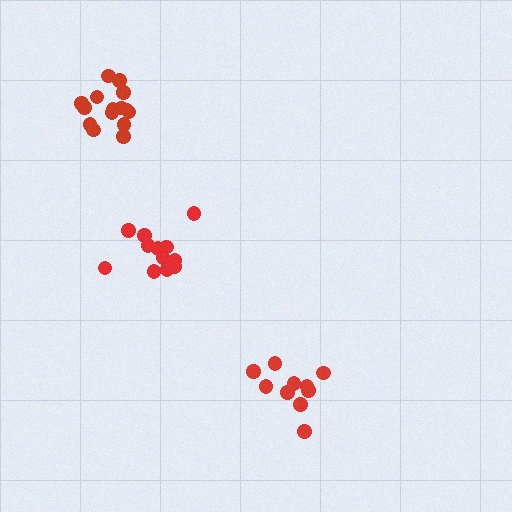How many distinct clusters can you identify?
There are 3 distinct clusters.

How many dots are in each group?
Group 1: 10 dots, Group 2: 15 dots, Group 3: 12 dots (37 total).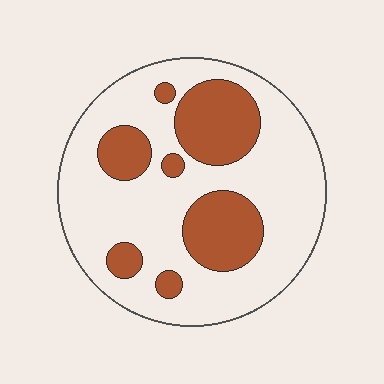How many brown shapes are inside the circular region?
7.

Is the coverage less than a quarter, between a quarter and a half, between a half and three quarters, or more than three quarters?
Between a quarter and a half.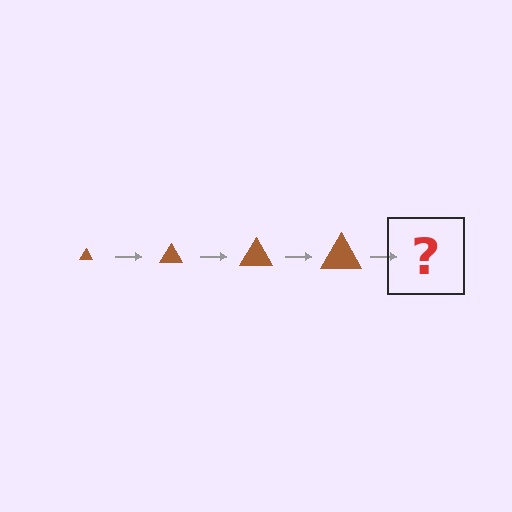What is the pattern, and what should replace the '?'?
The pattern is that the triangle gets progressively larger each step. The '?' should be a brown triangle, larger than the previous one.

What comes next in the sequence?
The next element should be a brown triangle, larger than the previous one.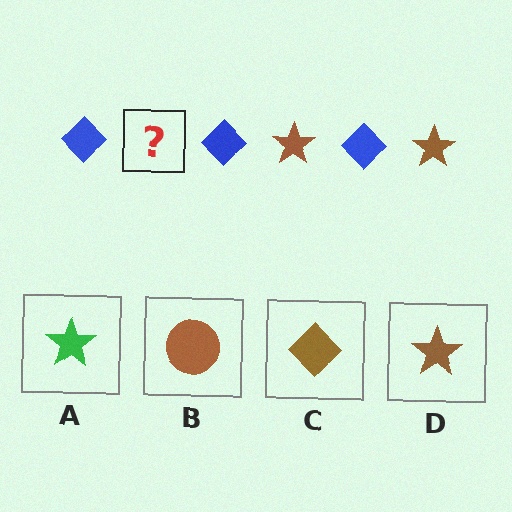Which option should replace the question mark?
Option D.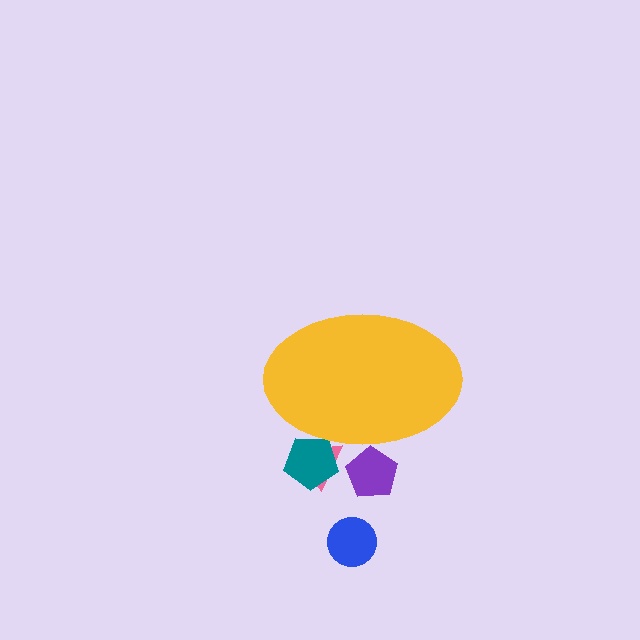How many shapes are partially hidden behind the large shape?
3 shapes are partially hidden.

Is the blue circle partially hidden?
No, the blue circle is fully visible.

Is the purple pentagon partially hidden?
Yes, the purple pentagon is partially hidden behind the yellow ellipse.